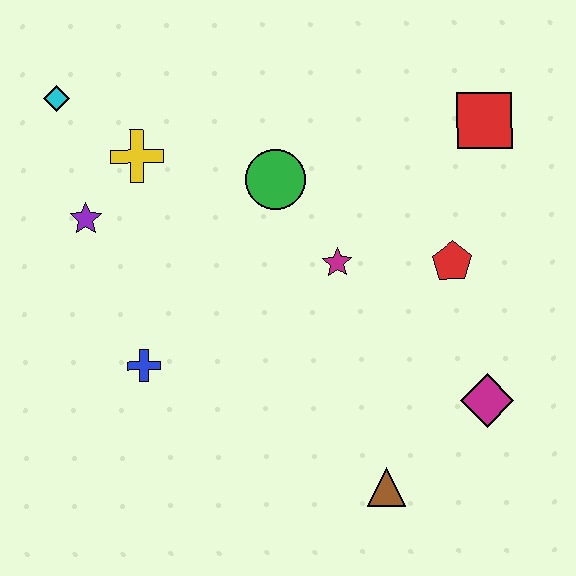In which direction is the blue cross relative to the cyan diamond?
The blue cross is below the cyan diamond.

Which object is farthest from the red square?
The cyan diamond is farthest from the red square.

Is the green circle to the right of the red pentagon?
No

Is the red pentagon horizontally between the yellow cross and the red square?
Yes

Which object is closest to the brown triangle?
The magenta diamond is closest to the brown triangle.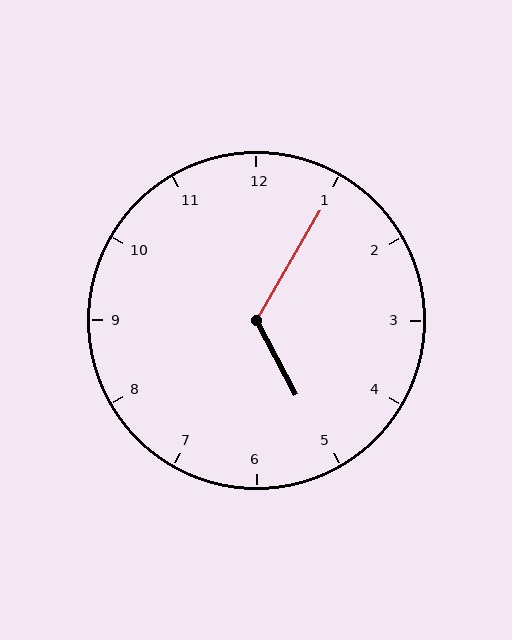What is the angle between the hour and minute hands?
Approximately 122 degrees.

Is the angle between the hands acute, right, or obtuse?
It is obtuse.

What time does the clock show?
5:05.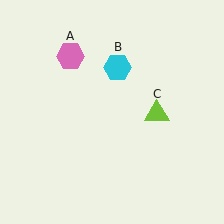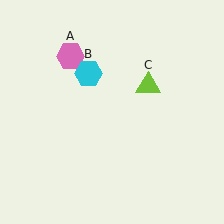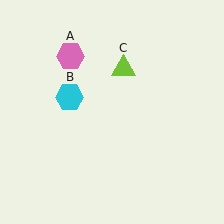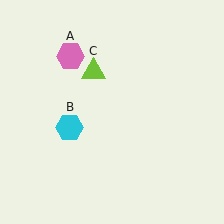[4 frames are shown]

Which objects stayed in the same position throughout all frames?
Pink hexagon (object A) remained stationary.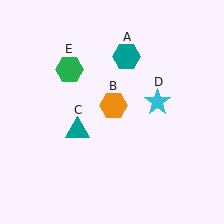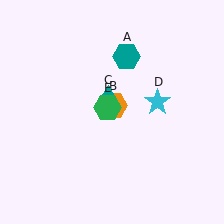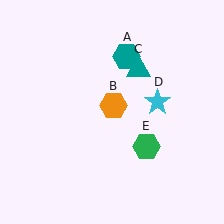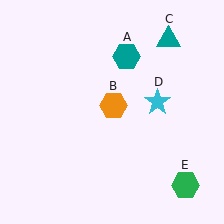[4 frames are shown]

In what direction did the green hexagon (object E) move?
The green hexagon (object E) moved down and to the right.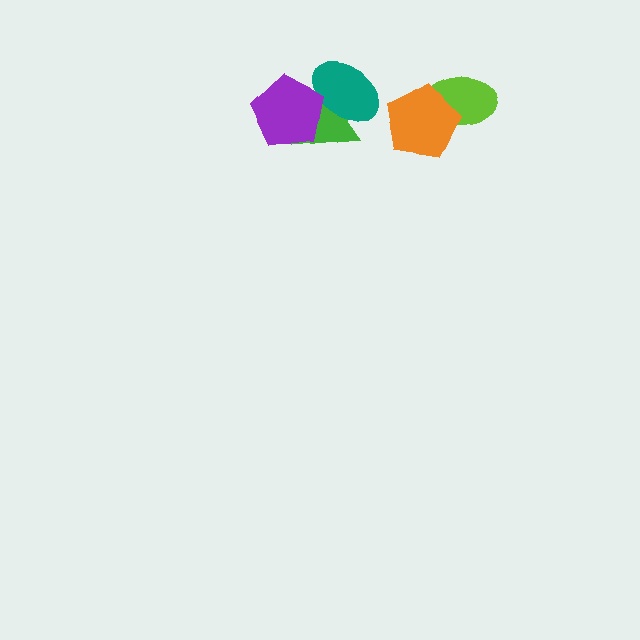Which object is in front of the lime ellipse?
The orange pentagon is in front of the lime ellipse.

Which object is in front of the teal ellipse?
The purple pentagon is in front of the teal ellipse.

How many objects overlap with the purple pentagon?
2 objects overlap with the purple pentagon.